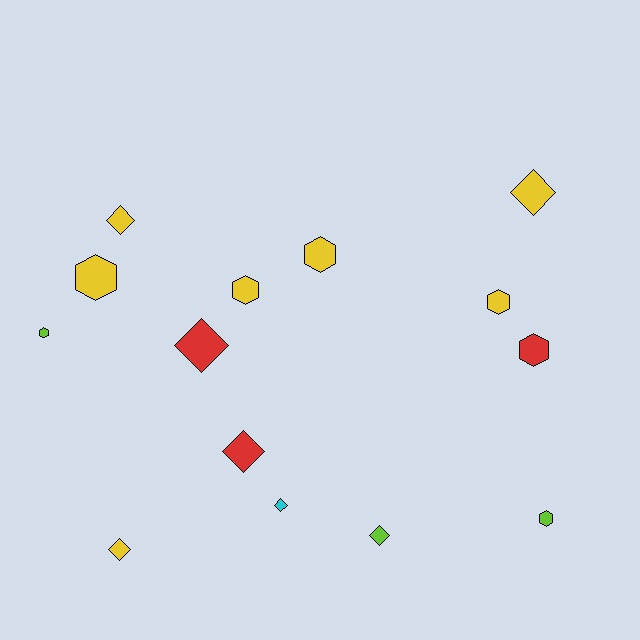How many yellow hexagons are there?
There are 4 yellow hexagons.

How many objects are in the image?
There are 14 objects.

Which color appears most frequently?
Yellow, with 7 objects.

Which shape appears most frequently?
Hexagon, with 7 objects.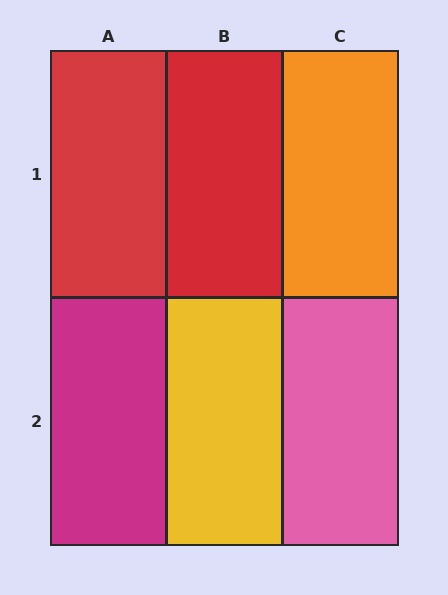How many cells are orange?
1 cell is orange.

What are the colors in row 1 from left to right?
Red, red, orange.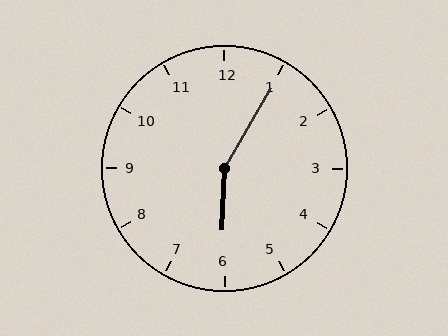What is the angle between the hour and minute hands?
Approximately 152 degrees.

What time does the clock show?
6:05.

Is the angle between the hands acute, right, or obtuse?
It is obtuse.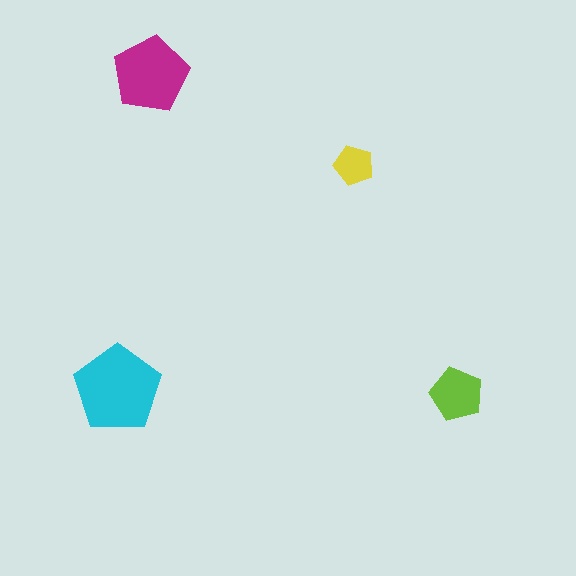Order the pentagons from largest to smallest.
the cyan one, the magenta one, the lime one, the yellow one.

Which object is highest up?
The magenta pentagon is topmost.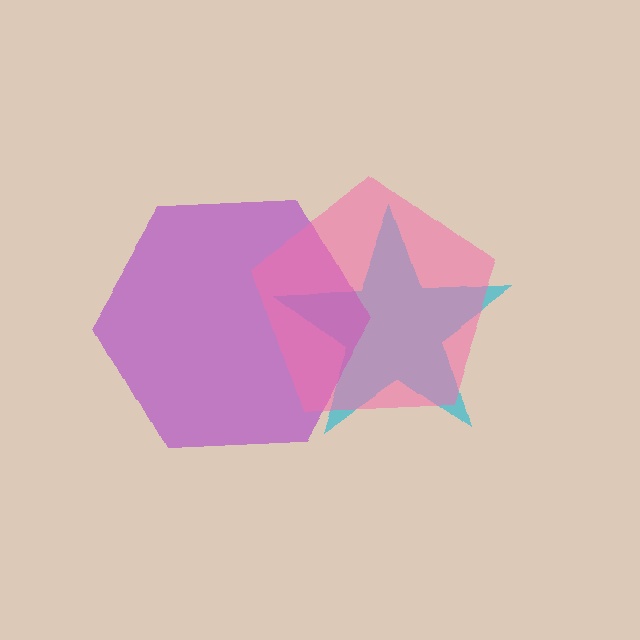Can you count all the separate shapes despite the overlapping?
Yes, there are 3 separate shapes.